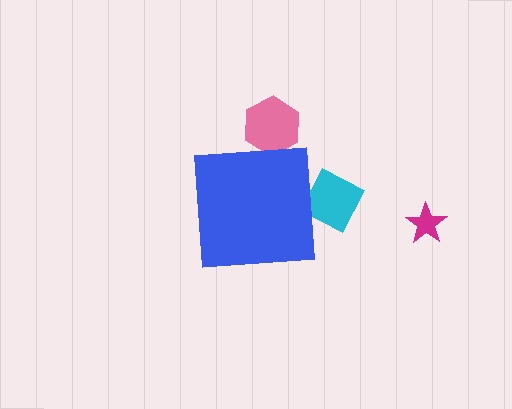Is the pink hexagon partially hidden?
Yes, the pink hexagon is partially hidden behind the blue square.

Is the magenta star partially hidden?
No, the magenta star is fully visible.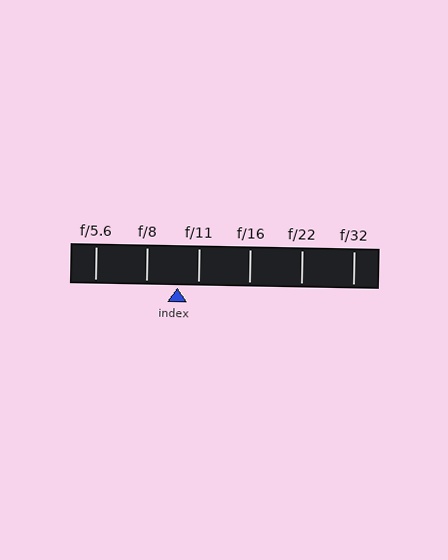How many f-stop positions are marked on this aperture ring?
There are 6 f-stop positions marked.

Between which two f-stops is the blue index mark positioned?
The index mark is between f/8 and f/11.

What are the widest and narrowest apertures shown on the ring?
The widest aperture shown is f/5.6 and the narrowest is f/32.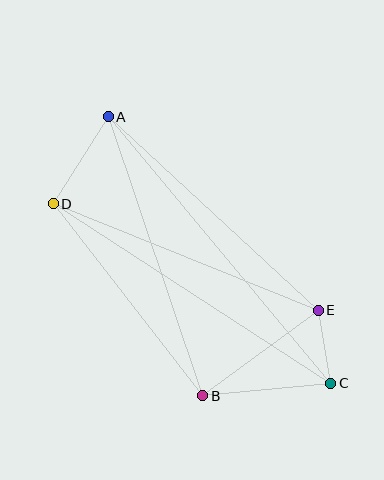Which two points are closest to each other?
Points C and E are closest to each other.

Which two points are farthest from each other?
Points A and C are farthest from each other.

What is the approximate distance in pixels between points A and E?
The distance between A and E is approximately 285 pixels.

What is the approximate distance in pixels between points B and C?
The distance between B and C is approximately 128 pixels.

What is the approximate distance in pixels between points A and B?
The distance between A and B is approximately 294 pixels.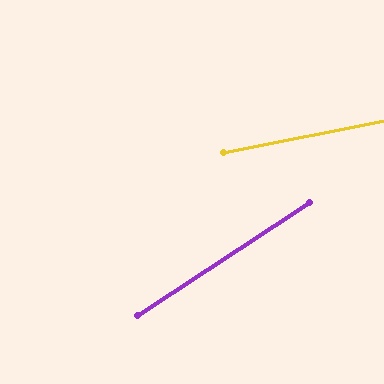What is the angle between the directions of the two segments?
Approximately 22 degrees.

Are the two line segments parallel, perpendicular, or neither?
Neither parallel nor perpendicular — they differ by about 22°.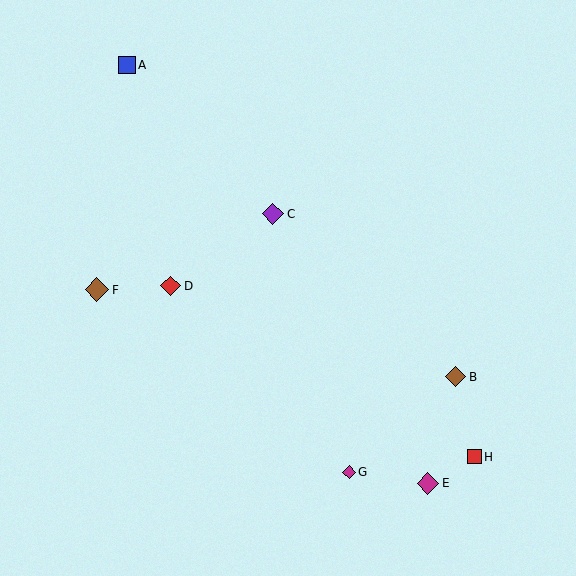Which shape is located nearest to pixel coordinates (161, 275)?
The red diamond (labeled D) at (171, 286) is nearest to that location.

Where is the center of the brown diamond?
The center of the brown diamond is at (97, 290).